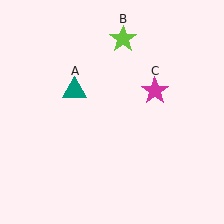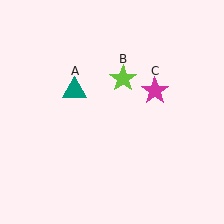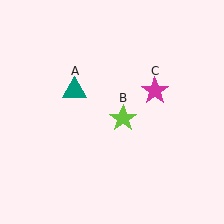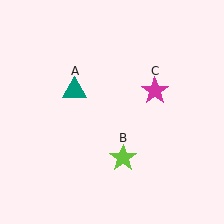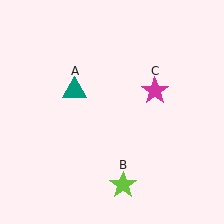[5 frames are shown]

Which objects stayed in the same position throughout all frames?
Teal triangle (object A) and magenta star (object C) remained stationary.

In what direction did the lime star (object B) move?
The lime star (object B) moved down.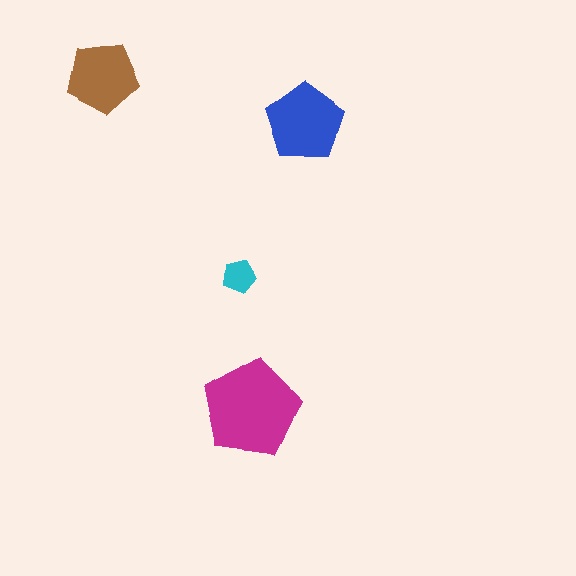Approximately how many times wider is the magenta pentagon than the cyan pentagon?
About 3 times wider.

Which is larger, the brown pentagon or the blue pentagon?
The blue one.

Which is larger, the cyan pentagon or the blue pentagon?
The blue one.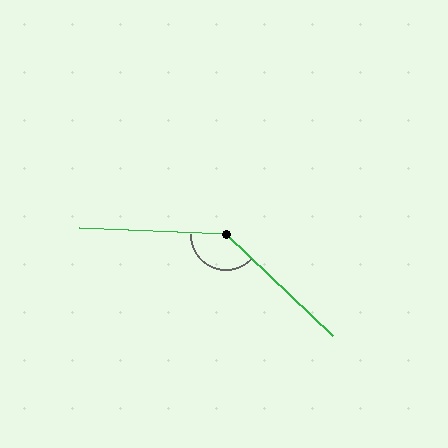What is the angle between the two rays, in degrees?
Approximately 139 degrees.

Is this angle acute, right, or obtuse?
It is obtuse.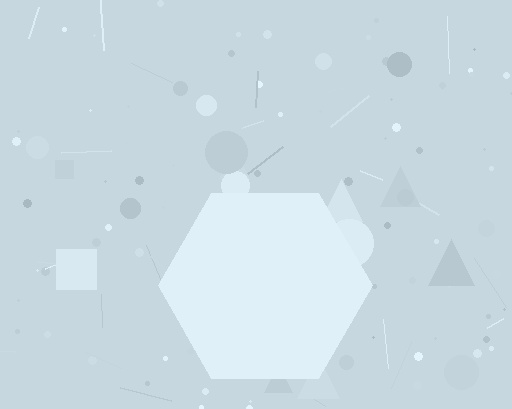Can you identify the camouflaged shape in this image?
The camouflaged shape is a hexagon.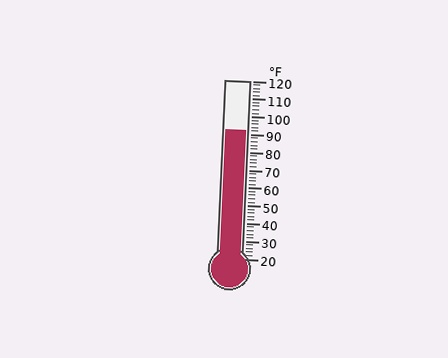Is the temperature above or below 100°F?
The temperature is below 100°F.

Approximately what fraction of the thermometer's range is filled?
The thermometer is filled to approximately 70% of its range.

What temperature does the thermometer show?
The thermometer shows approximately 92°F.